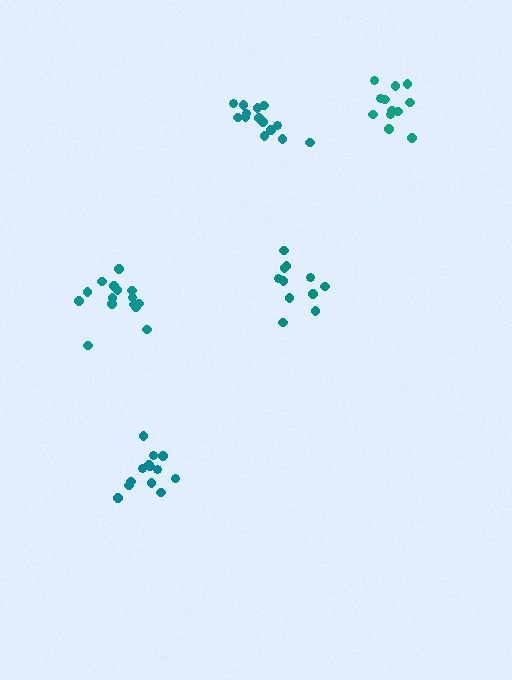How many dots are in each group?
Group 1: 13 dots, Group 2: 14 dots, Group 3: 11 dots, Group 4: 15 dots, Group 5: 12 dots (65 total).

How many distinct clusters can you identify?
There are 5 distinct clusters.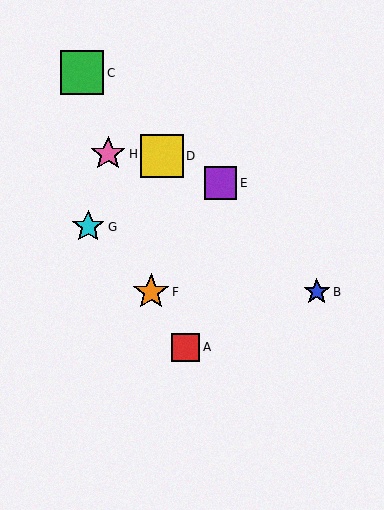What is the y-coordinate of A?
Object A is at y≈347.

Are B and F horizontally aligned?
Yes, both are at y≈292.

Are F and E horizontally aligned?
No, F is at y≈292 and E is at y≈183.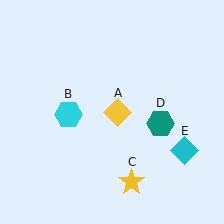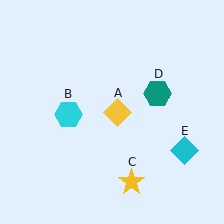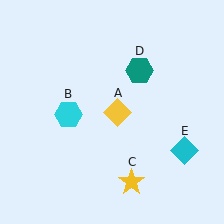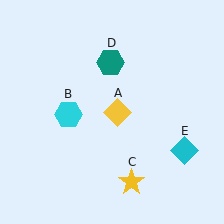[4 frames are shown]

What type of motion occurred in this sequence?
The teal hexagon (object D) rotated counterclockwise around the center of the scene.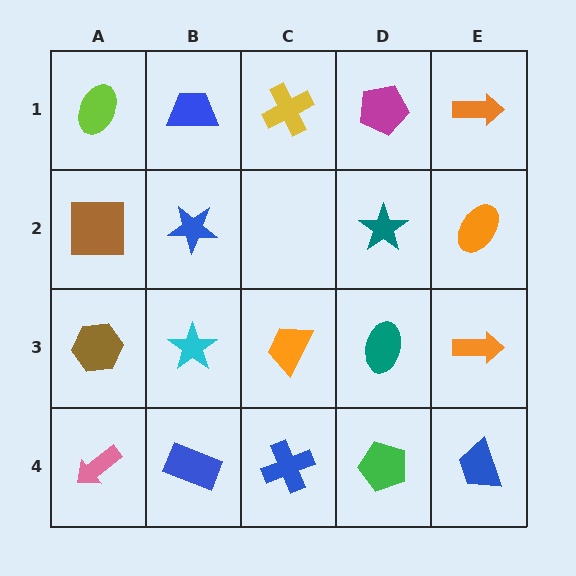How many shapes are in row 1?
5 shapes.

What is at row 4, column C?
A blue cross.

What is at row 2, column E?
An orange ellipse.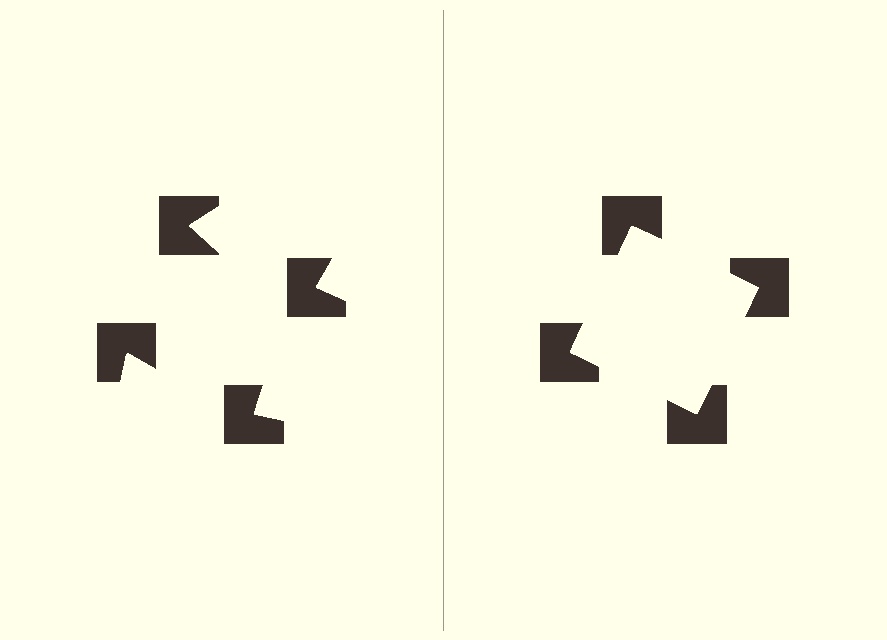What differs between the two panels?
The notched squares are positioned identically on both sides; only the wedge orientations differ. On the right they align to a square; on the left they are misaligned.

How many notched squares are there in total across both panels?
8 — 4 on each side.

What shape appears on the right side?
An illusory square.